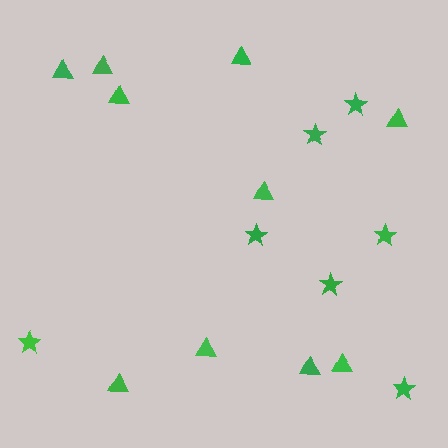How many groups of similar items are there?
There are 2 groups: one group of triangles (10) and one group of stars (7).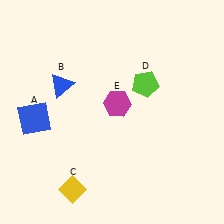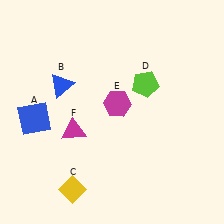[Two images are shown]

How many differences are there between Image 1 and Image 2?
There is 1 difference between the two images.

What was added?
A magenta triangle (F) was added in Image 2.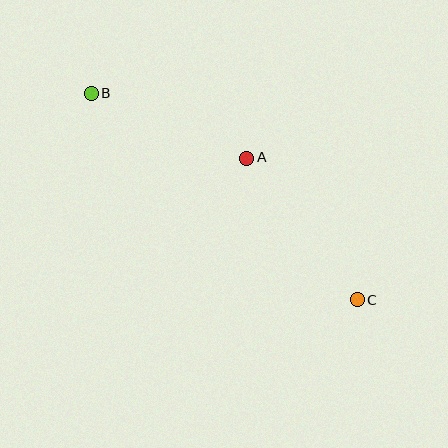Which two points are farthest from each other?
Points B and C are farthest from each other.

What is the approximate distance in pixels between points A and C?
The distance between A and C is approximately 180 pixels.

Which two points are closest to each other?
Points A and B are closest to each other.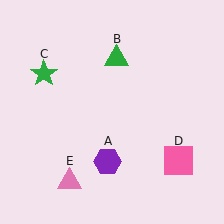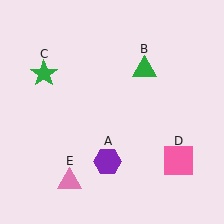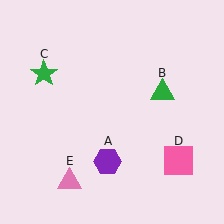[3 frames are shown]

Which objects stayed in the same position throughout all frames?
Purple hexagon (object A) and green star (object C) and pink square (object D) and pink triangle (object E) remained stationary.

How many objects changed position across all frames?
1 object changed position: green triangle (object B).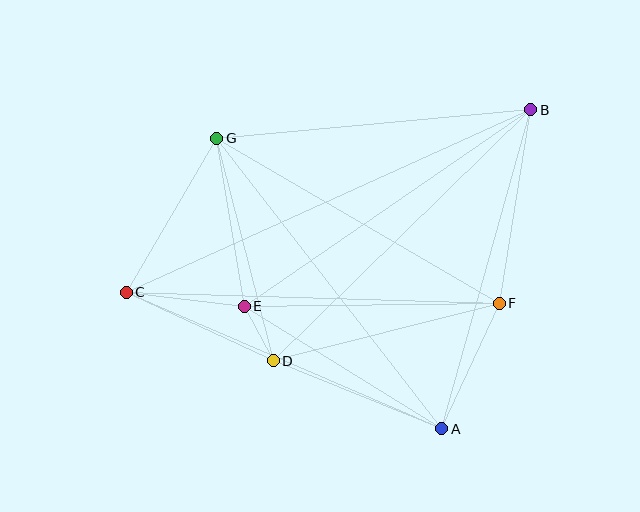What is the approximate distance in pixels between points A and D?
The distance between A and D is approximately 182 pixels.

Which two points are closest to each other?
Points D and E are closest to each other.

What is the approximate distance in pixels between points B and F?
The distance between B and F is approximately 196 pixels.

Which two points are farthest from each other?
Points B and C are farthest from each other.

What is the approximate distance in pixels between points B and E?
The distance between B and E is approximately 348 pixels.